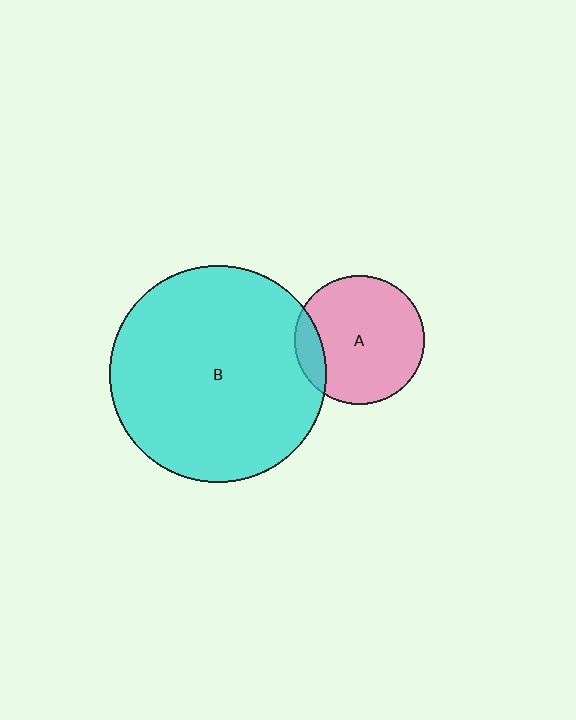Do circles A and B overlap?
Yes.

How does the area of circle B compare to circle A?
Approximately 2.8 times.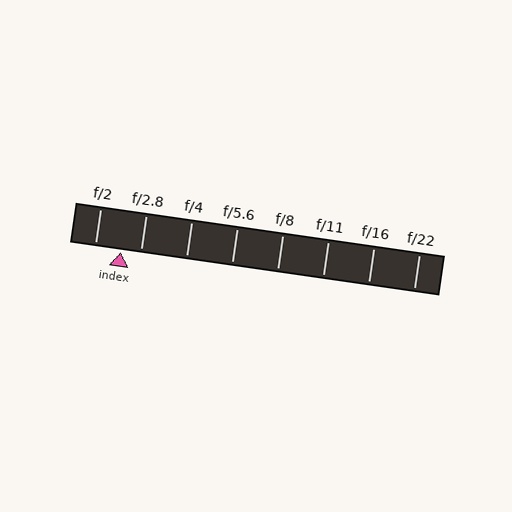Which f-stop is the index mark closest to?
The index mark is closest to f/2.8.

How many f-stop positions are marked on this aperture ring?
There are 8 f-stop positions marked.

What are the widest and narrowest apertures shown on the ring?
The widest aperture shown is f/2 and the narrowest is f/22.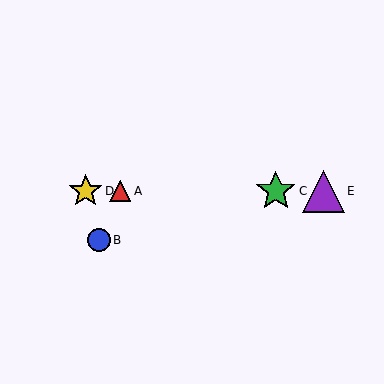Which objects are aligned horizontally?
Objects A, C, D, E are aligned horizontally.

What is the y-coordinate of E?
Object E is at y≈191.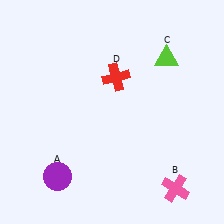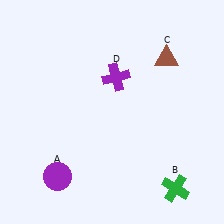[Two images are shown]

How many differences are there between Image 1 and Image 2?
There are 3 differences between the two images.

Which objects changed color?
B changed from pink to green. C changed from lime to brown. D changed from red to purple.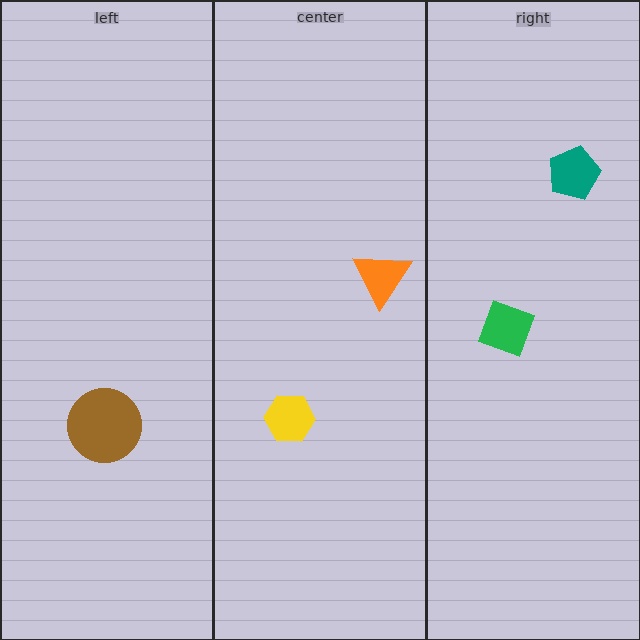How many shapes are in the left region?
1.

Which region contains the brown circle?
The left region.